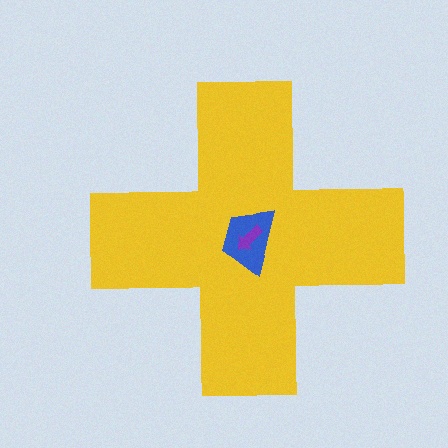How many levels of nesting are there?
3.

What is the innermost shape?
The purple arrow.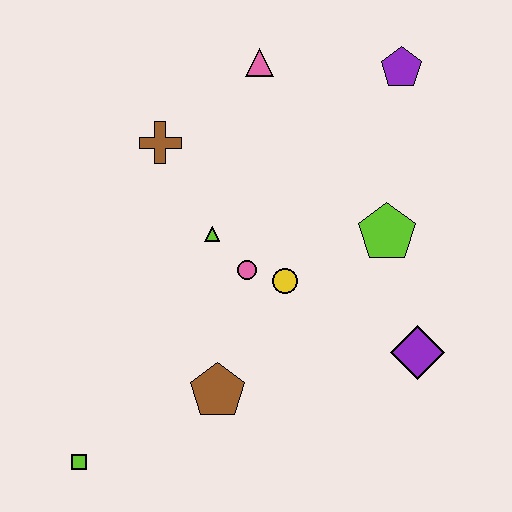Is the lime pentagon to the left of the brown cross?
No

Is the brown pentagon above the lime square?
Yes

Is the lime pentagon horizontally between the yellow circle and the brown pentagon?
No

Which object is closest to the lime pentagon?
The yellow circle is closest to the lime pentagon.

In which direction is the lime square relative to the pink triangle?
The lime square is below the pink triangle.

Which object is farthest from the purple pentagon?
The lime square is farthest from the purple pentagon.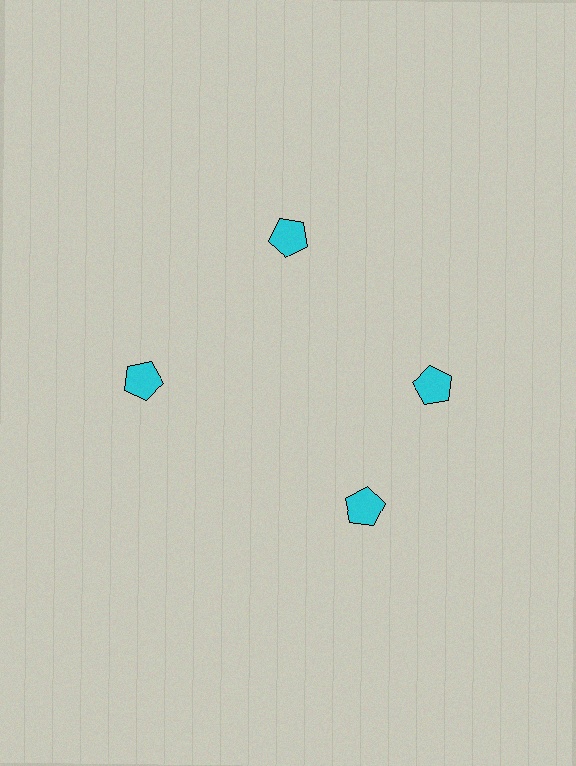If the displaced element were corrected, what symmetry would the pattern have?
It would have 4-fold rotational symmetry — the pattern would map onto itself every 90 degrees.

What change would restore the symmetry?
The symmetry would be restored by rotating it back into even spacing with its neighbors so that all 4 pentagons sit at equal angles and equal distance from the center.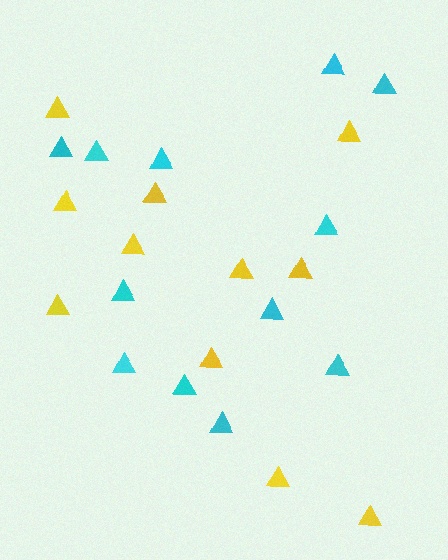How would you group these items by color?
There are 2 groups: one group of yellow triangles (11) and one group of cyan triangles (12).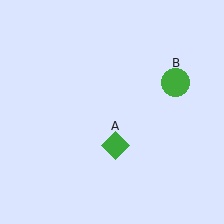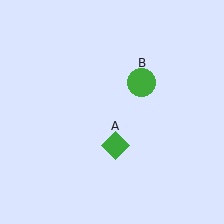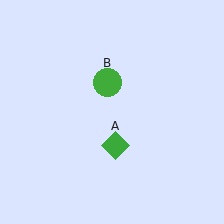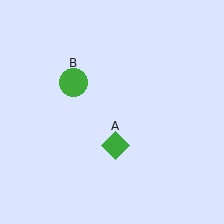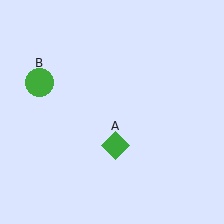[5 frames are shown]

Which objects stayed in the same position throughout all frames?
Green diamond (object A) remained stationary.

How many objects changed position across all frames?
1 object changed position: green circle (object B).